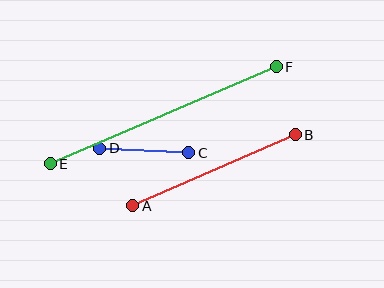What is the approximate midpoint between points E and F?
The midpoint is at approximately (163, 115) pixels.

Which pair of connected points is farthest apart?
Points E and F are farthest apart.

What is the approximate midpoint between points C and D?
The midpoint is at approximately (144, 151) pixels.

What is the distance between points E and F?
The distance is approximately 246 pixels.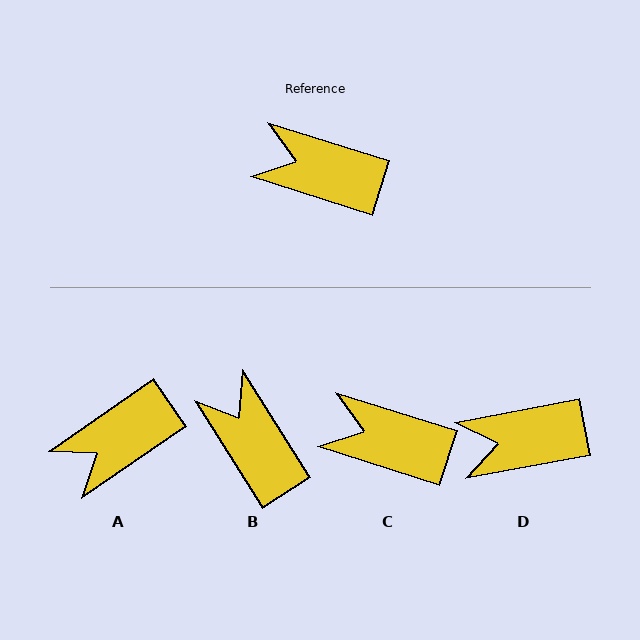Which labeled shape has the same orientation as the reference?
C.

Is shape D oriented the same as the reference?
No, it is off by about 28 degrees.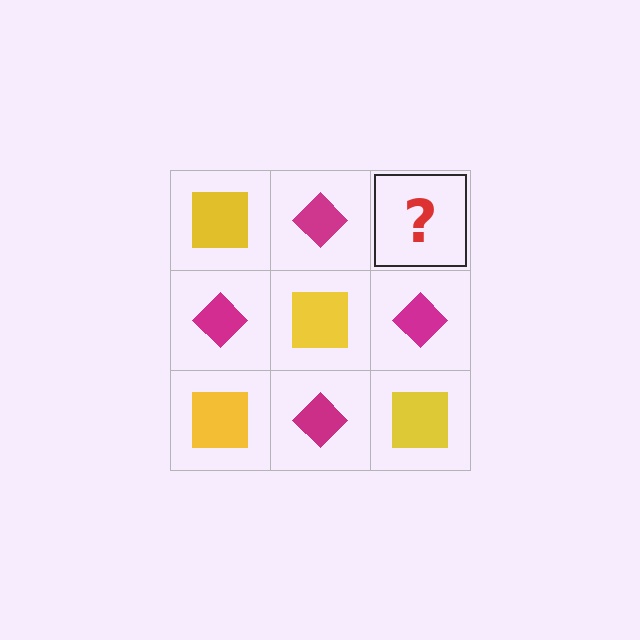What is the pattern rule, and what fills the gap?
The rule is that it alternates yellow square and magenta diamond in a checkerboard pattern. The gap should be filled with a yellow square.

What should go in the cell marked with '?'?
The missing cell should contain a yellow square.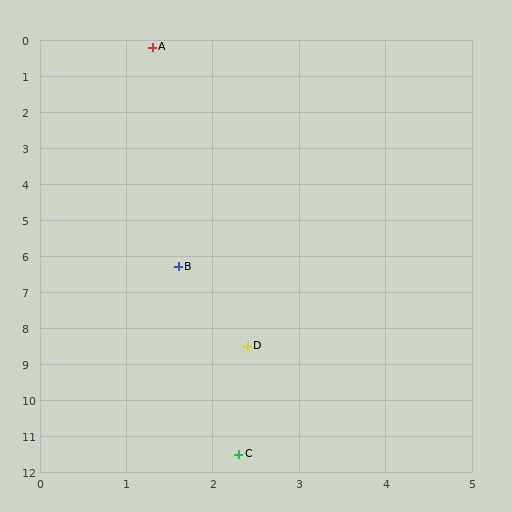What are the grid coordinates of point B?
Point B is at approximately (1.6, 6.3).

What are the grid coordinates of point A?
Point A is at approximately (1.3, 0.2).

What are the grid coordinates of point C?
Point C is at approximately (2.3, 11.5).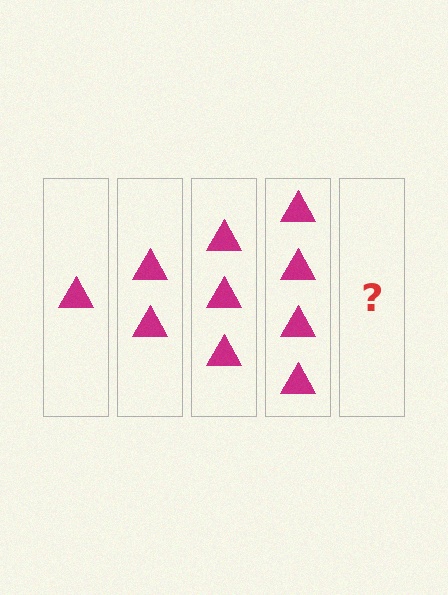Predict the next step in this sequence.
The next step is 5 triangles.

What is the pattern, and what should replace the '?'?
The pattern is that each step adds one more triangle. The '?' should be 5 triangles.